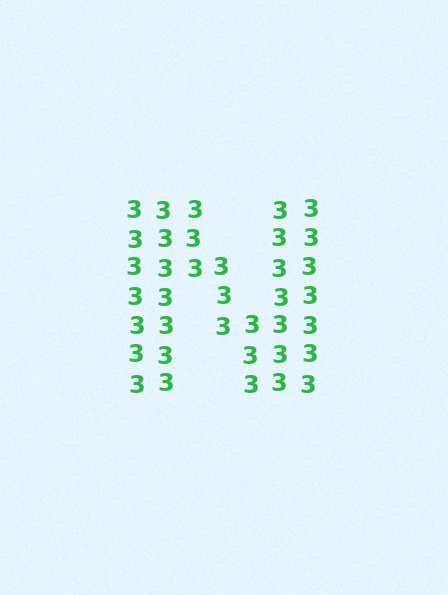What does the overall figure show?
The overall figure shows the letter N.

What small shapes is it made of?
It is made of small digit 3's.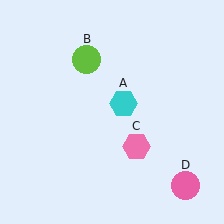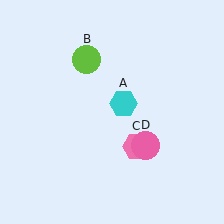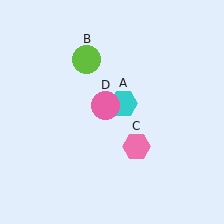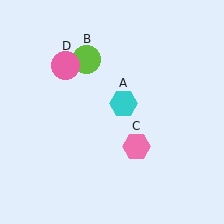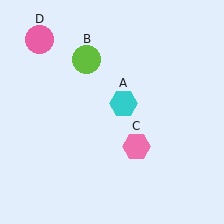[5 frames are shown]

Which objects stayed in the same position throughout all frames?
Cyan hexagon (object A) and lime circle (object B) and pink hexagon (object C) remained stationary.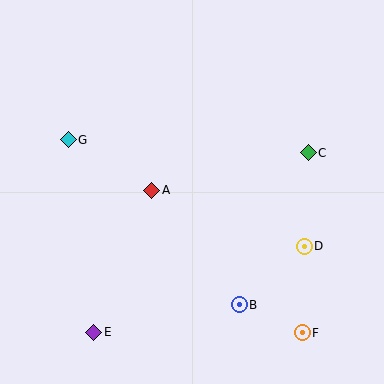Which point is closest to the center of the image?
Point A at (152, 190) is closest to the center.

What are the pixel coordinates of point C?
Point C is at (308, 153).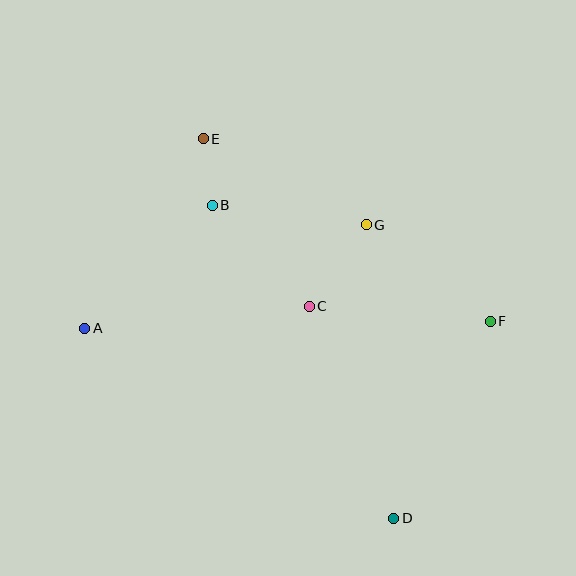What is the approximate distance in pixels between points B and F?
The distance between B and F is approximately 301 pixels.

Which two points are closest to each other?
Points B and E are closest to each other.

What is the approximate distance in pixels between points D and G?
The distance between D and G is approximately 295 pixels.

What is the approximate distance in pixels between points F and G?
The distance between F and G is approximately 157 pixels.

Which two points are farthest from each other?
Points D and E are farthest from each other.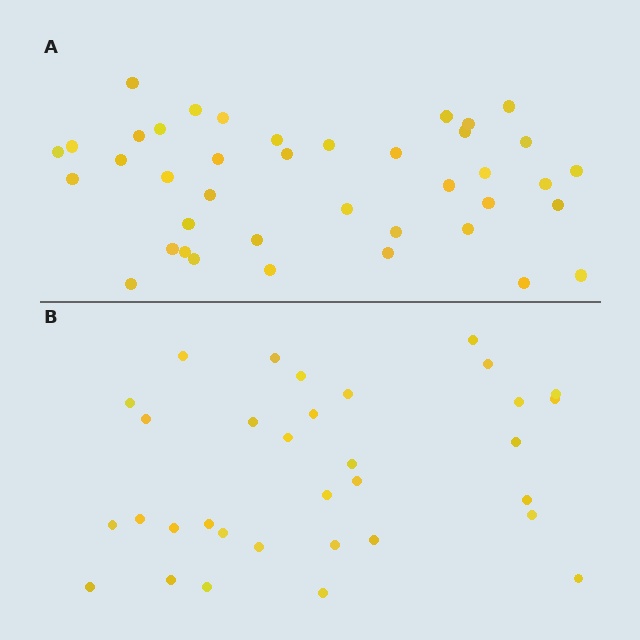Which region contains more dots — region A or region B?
Region A (the top region) has more dots.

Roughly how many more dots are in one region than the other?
Region A has roughly 8 or so more dots than region B.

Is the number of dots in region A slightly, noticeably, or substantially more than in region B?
Region A has only slightly more — the two regions are fairly close. The ratio is roughly 1.2 to 1.